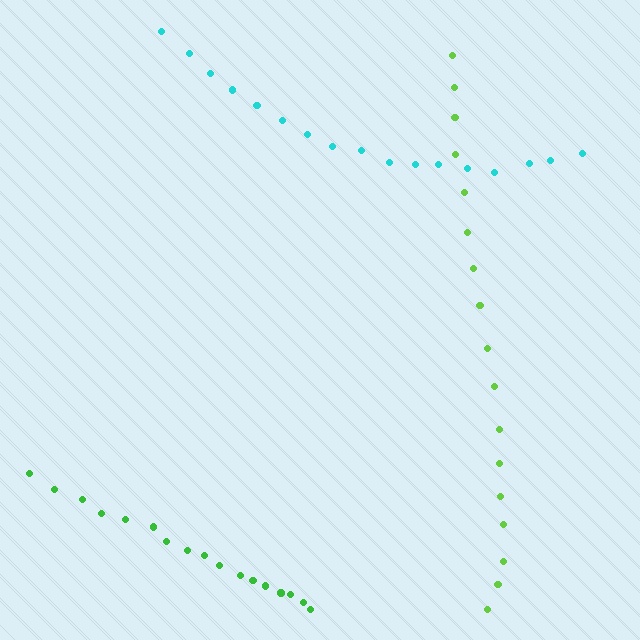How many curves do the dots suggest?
There are 3 distinct paths.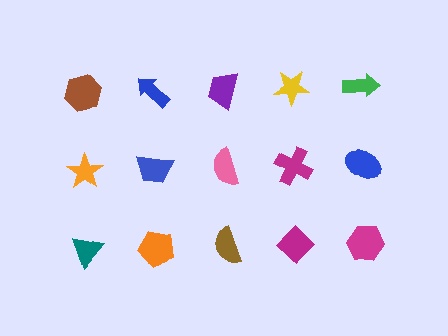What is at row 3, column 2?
An orange pentagon.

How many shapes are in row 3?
5 shapes.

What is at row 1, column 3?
A purple trapezoid.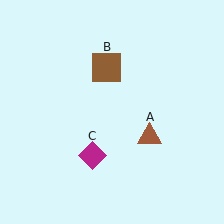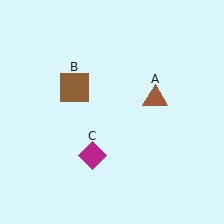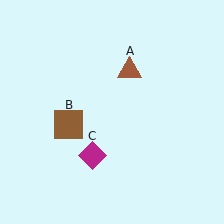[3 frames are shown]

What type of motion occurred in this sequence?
The brown triangle (object A), brown square (object B) rotated counterclockwise around the center of the scene.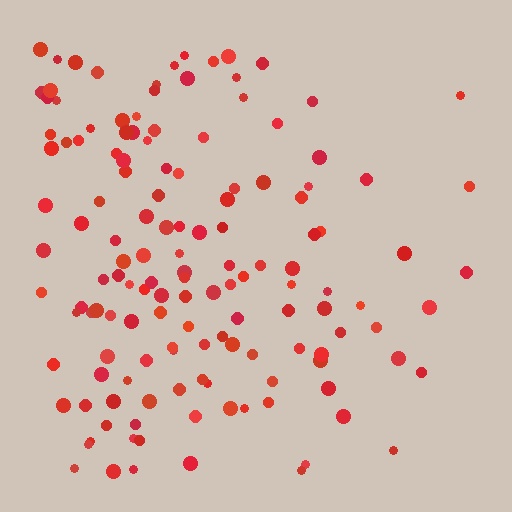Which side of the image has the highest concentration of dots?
The left.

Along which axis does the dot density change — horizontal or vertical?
Horizontal.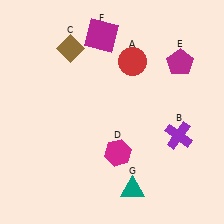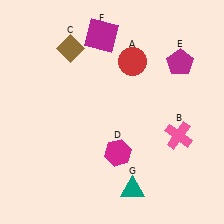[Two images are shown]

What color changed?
The cross (B) changed from purple in Image 1 to pink in Image 2.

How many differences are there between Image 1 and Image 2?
There is 1 difference between the two images.